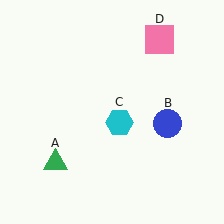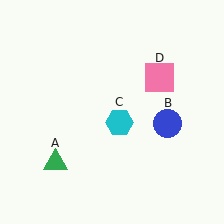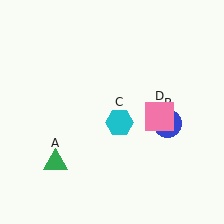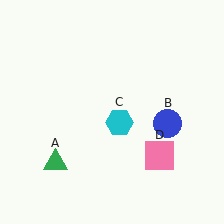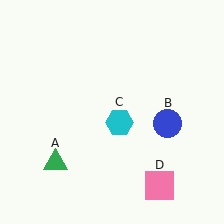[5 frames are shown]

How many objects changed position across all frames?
1 object changed position: pink square (object D).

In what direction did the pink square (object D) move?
The pink square (object D) moved down.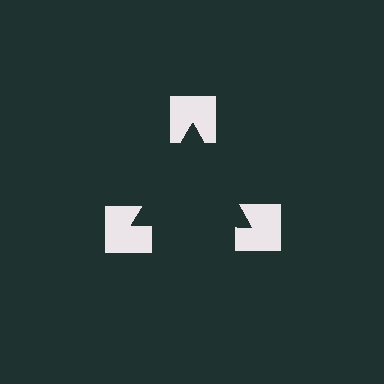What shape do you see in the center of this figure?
An illusory triangle — its edges are inferred from the aligned wedge cuts in the notched squares, not physically drawn.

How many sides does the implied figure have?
3 sides.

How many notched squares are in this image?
There are 3 — one at each vertex of the illusory triangle.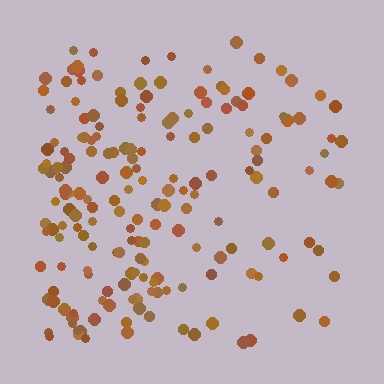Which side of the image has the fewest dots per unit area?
The right.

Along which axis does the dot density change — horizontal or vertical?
Horizontal.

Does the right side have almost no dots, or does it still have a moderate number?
Still a moderate number, just noticeably fewer than the left.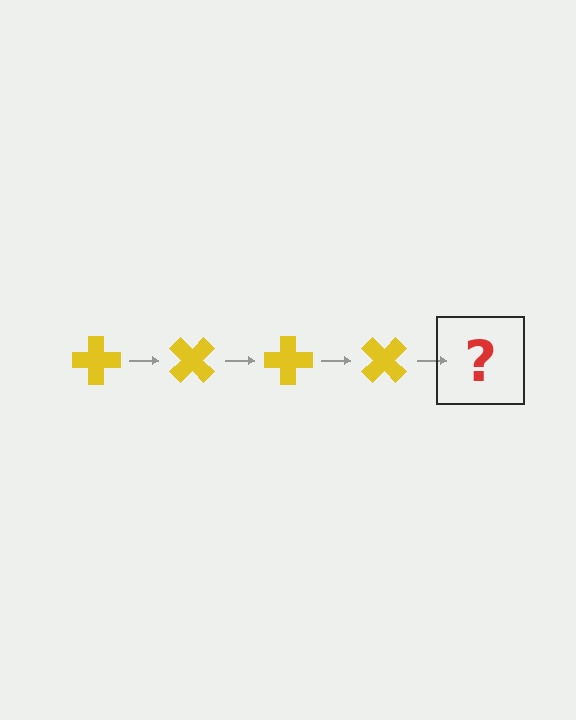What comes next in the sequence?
The next element should be a yellow cross rotated 180 degrees.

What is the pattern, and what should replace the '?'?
The pattern is that the cross rotates 45 degrees each step. The '?' should be a yellow cross rotated 180 degrees.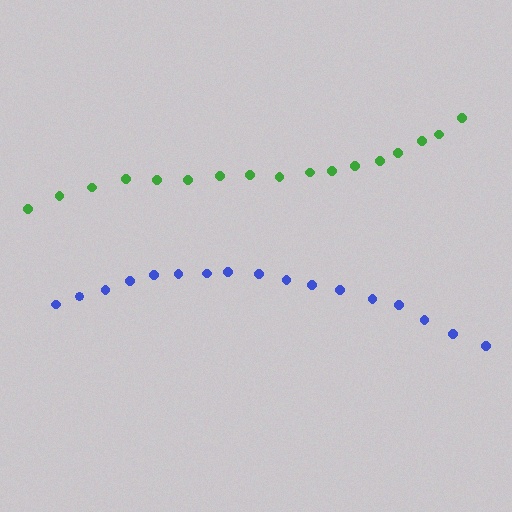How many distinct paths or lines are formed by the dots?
There are 2 distinct paths.